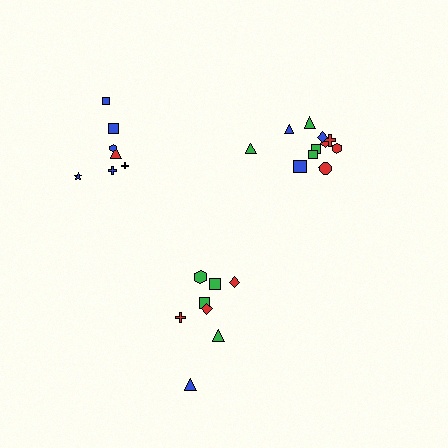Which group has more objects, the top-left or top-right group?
The top-right group.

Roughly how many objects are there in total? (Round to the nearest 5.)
Roughly 25 objects in total.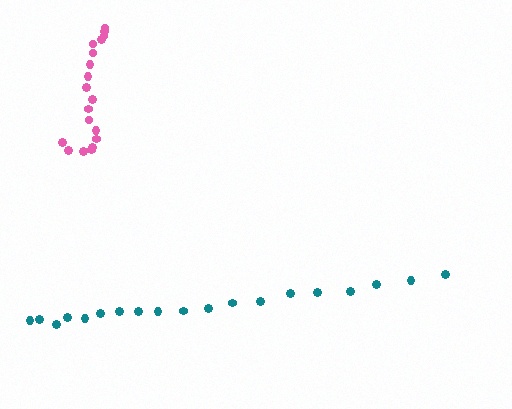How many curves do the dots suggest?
There are 2 distinct paths.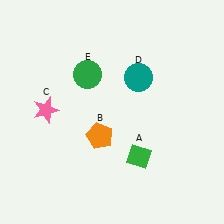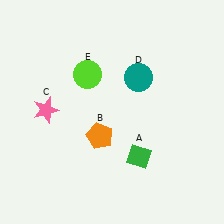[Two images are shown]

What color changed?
The circle (E) changed from green in Image 1 to lime in Image 2.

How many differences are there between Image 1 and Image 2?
There is 1 difference between the two images.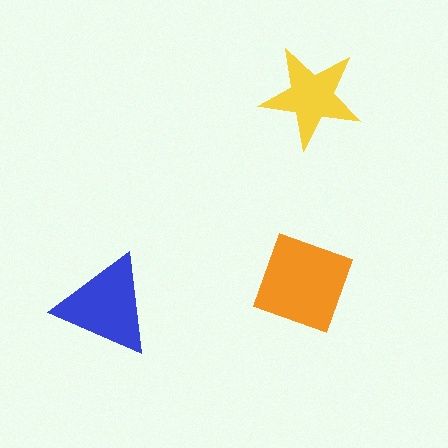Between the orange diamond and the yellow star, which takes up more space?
The orange diamond.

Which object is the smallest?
The yellow star.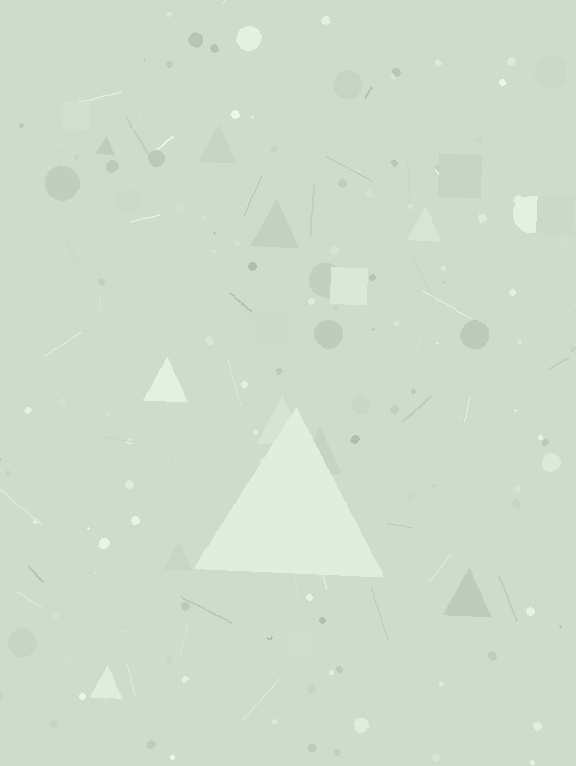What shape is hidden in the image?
A triangle is hidden in the image.